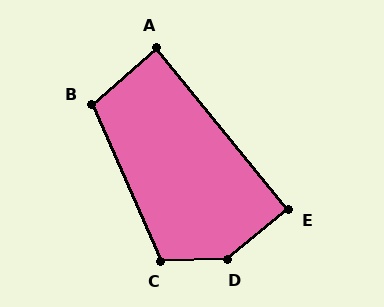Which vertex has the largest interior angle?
D, at approximately 142 degrees.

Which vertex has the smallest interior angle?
A, at approximately 88 degrees.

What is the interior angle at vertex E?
Approximately 90 degrees (approximately right).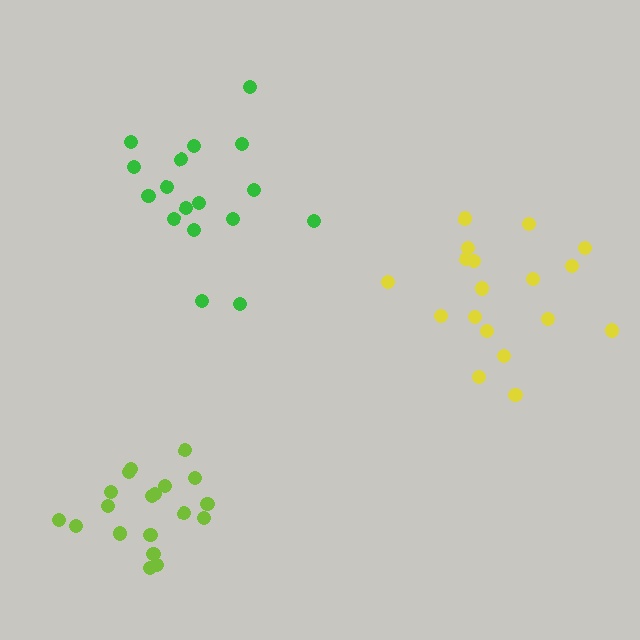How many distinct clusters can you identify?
There are 3 distinct clusters.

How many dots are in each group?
Group 1: 17 dots, Group 2: 19 dots, Group 3: 18 dots (54 total).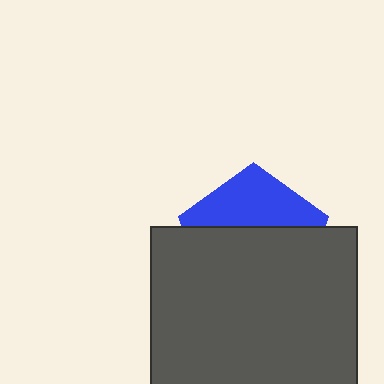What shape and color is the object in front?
The object in front is a dark gray rectangle.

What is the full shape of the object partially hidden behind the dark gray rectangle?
The partially hidden object is a blue pentagon.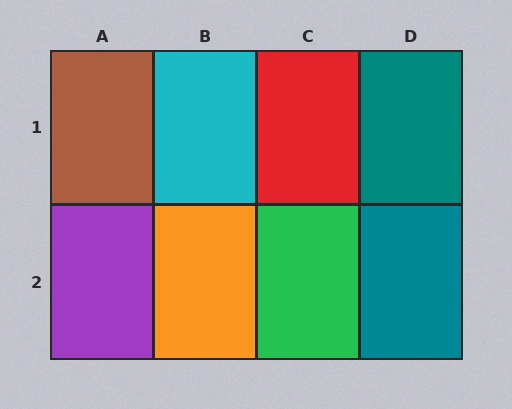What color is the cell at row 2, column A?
Purple.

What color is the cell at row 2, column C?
Green.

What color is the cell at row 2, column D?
Teal.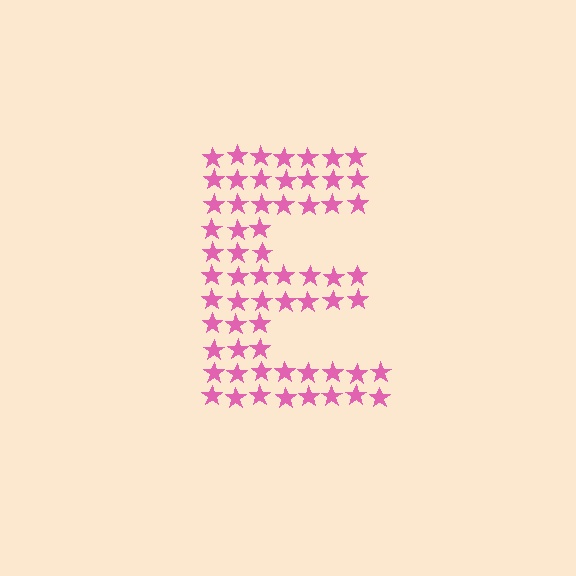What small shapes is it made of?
It is made of small stars.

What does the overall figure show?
The overall figure shows the letter E.